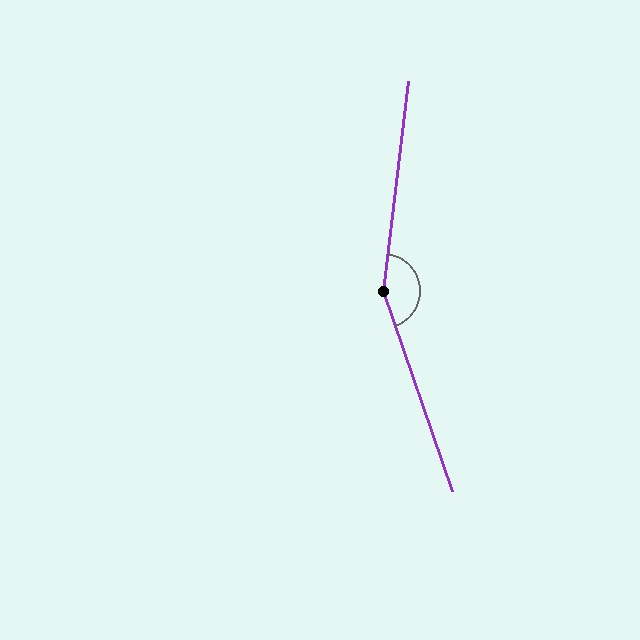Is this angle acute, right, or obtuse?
It is obtuse.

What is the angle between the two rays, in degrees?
Approximately 154 degrees.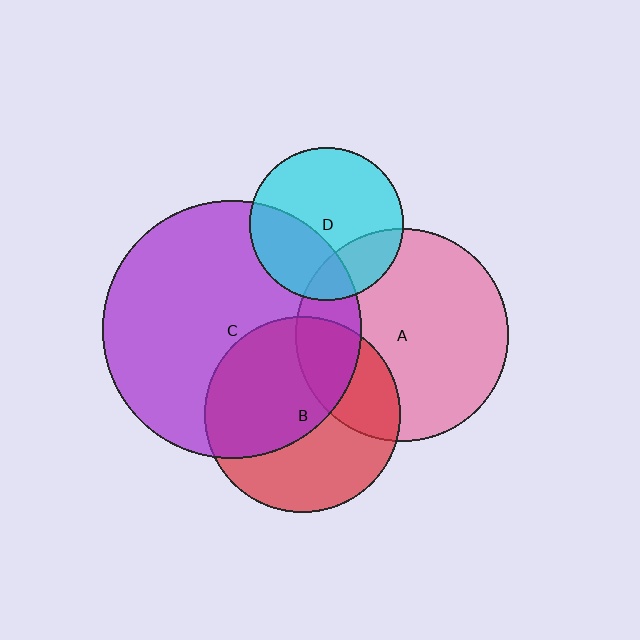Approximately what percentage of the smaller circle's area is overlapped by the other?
Approximately 30%.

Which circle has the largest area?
Circle C (purple).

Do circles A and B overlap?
Yes.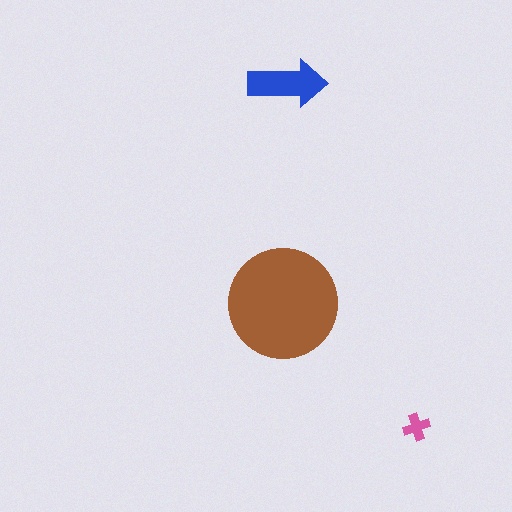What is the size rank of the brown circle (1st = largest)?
1st.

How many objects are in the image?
There are 3 objects in the image.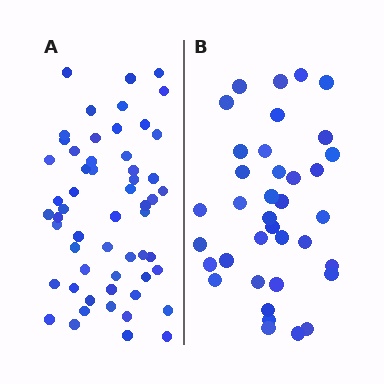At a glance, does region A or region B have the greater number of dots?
Region A (the left region) has more dots.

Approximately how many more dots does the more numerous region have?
Region A has approximately 20 more dots than region B.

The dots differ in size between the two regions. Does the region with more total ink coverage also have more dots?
No. Region B has more total ink coverage because its dots are larger, but region A actually contains more individual dots. Total area can be misleading — the number of items is what matters here.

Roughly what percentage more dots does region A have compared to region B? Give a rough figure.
About 50% more.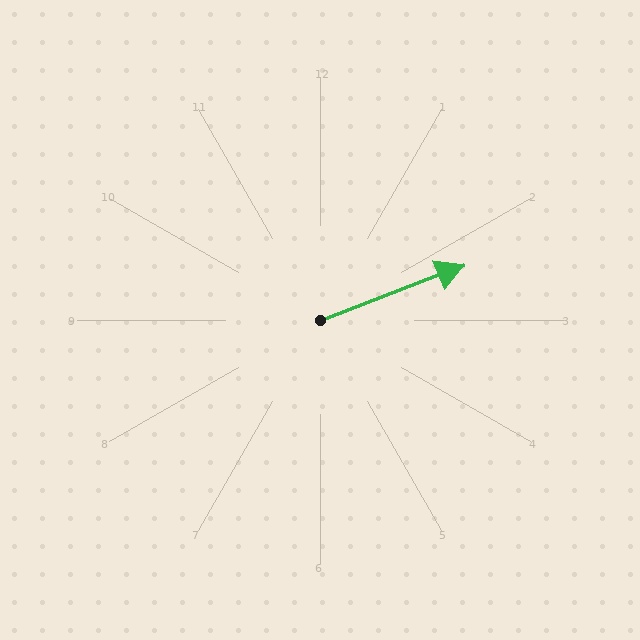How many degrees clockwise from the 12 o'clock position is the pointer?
Approximately 69 degrees.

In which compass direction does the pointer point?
East.